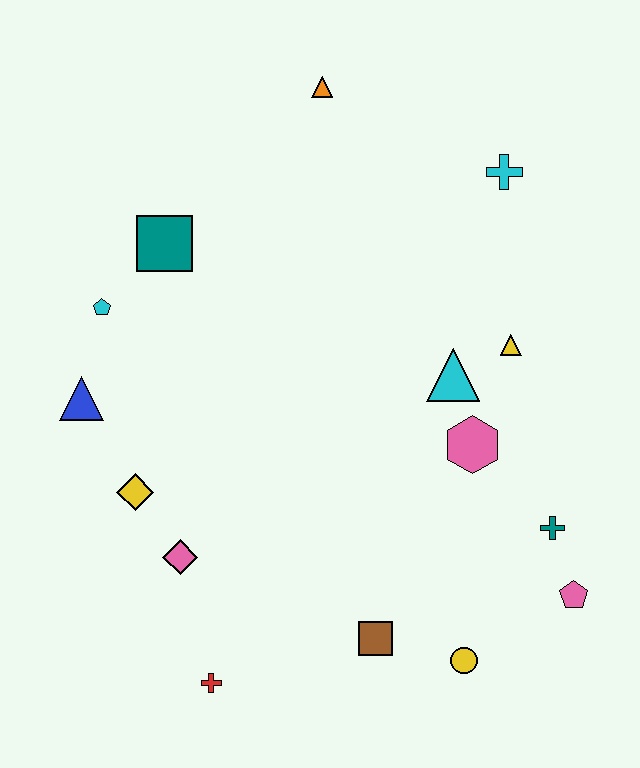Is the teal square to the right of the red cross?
No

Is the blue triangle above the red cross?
Yes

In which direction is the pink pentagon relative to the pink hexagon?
The pink pentagon is below the pink hexagon.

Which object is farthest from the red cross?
The orange triangle is farthest from the red cross.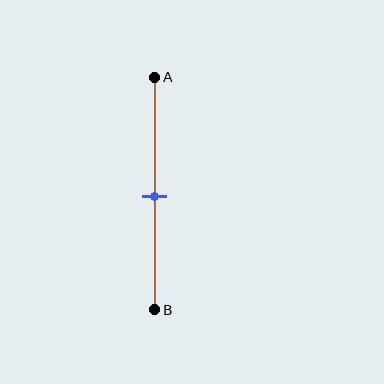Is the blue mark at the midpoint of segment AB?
Yes, the mark is approximately at the midpoint.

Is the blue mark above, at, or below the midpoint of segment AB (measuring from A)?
The blue mark is approximately at the midpoint of segment AB.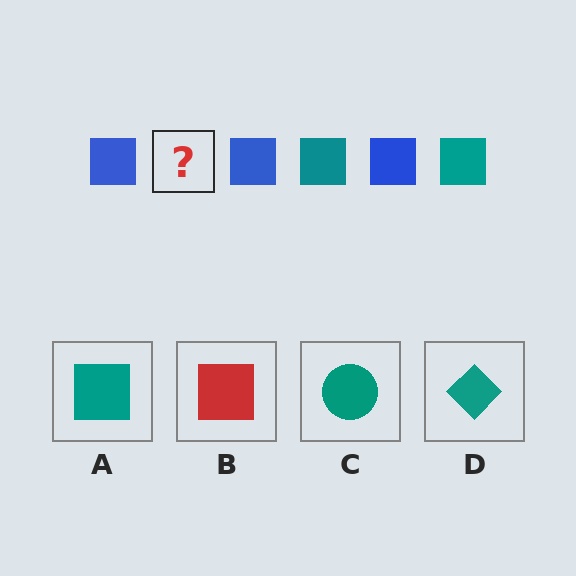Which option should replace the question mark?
Option A.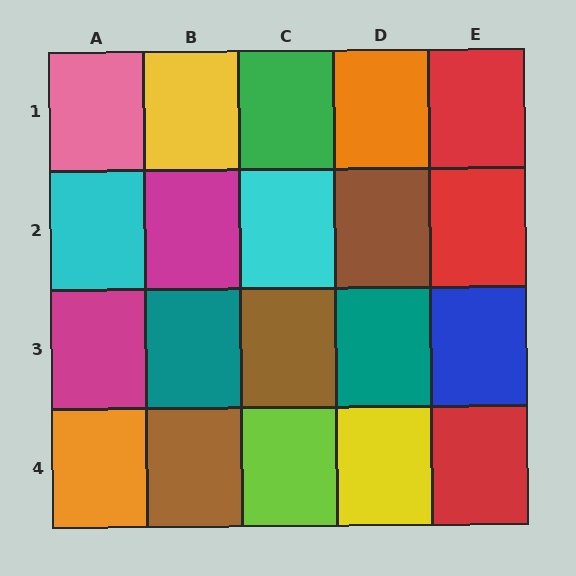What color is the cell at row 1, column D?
Orange.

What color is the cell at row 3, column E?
Blue.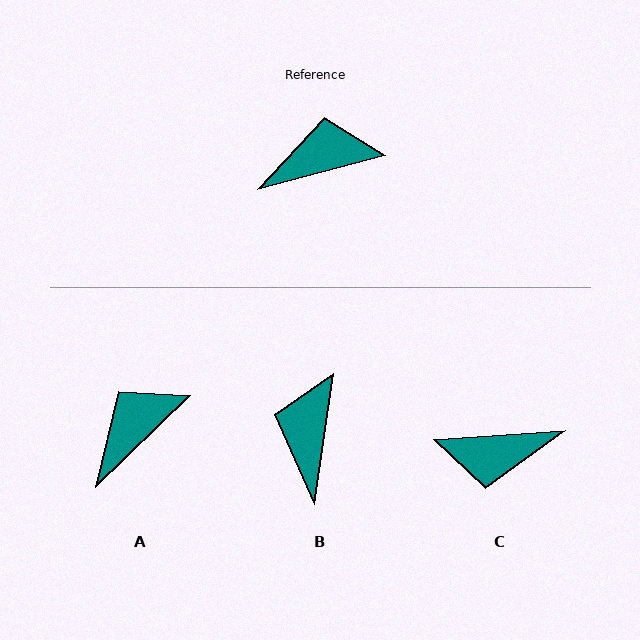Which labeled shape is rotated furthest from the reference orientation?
C, about 169 degrees away.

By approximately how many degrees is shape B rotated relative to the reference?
Approximately 67 degrees counter-clockwise.